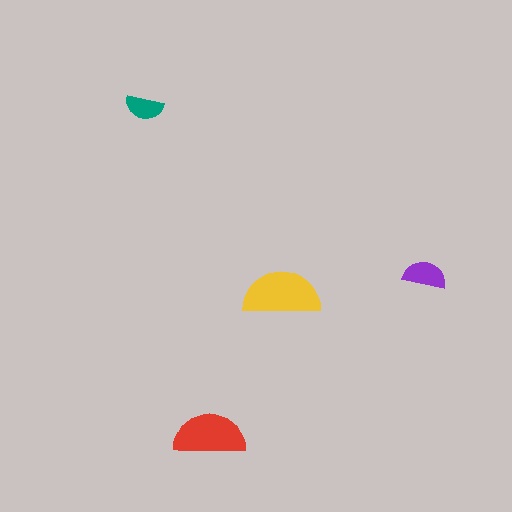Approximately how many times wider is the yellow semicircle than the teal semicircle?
About 2 times wider.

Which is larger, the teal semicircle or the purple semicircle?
The purple one.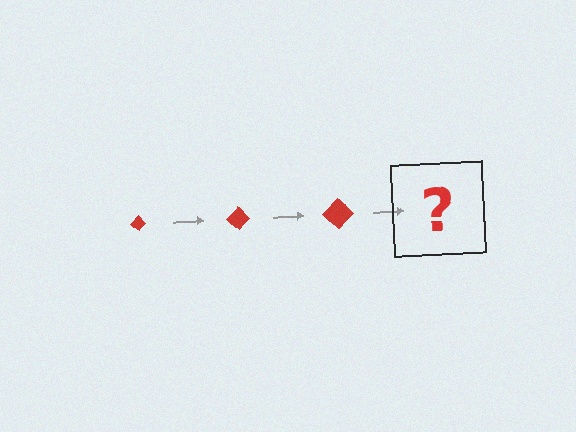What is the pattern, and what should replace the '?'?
The pattern is that the diamond gets progressively larger each step. The '?' should be a red diamond, larger than the previous one.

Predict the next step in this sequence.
The next step is a red diamond, larger than the previous one.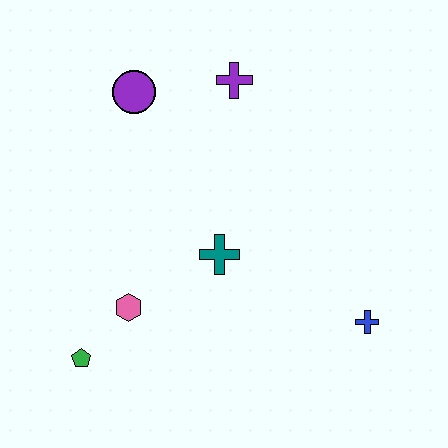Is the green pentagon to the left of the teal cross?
Yes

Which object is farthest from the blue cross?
The purple circle is farthest from the blue cross.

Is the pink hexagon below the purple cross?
Yes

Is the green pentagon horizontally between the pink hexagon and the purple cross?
No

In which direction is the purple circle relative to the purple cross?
The purple circle is to the left of the purple cross.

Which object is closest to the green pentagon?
The pink hexagon is closest to the green pentagon.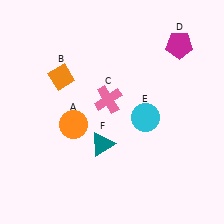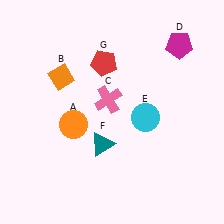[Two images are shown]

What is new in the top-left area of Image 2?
A red pentagon (G) was added in the top-left area of Image 2.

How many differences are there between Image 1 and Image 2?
There is 1 difference between the two images.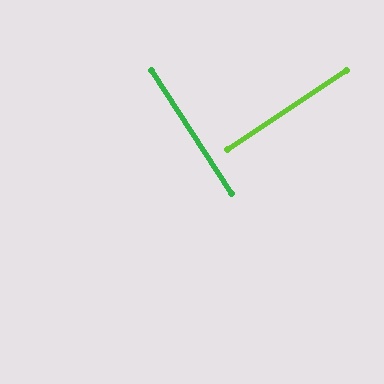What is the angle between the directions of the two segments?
Approximately 89 degrees.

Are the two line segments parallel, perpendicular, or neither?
Perpendicular — they meet at approximately 89°.